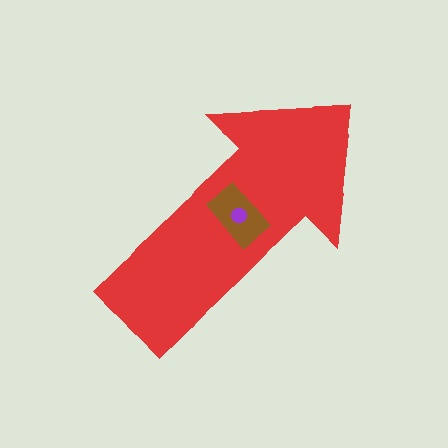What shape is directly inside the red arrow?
The brown rectangle.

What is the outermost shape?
The red arrow.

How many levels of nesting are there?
3.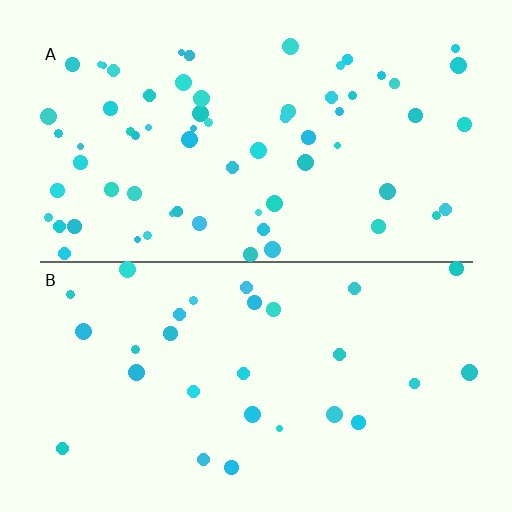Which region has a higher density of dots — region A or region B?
A (the top).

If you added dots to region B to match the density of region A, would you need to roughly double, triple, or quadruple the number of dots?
Approximately double.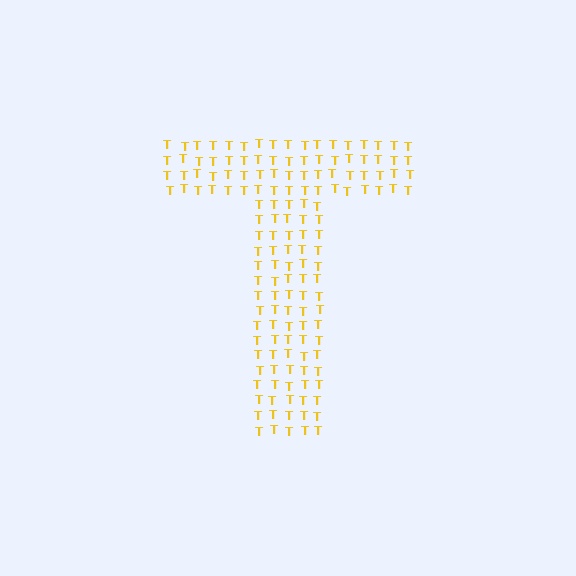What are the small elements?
The small elements are letter T's.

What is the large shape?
The large shape is the letter T.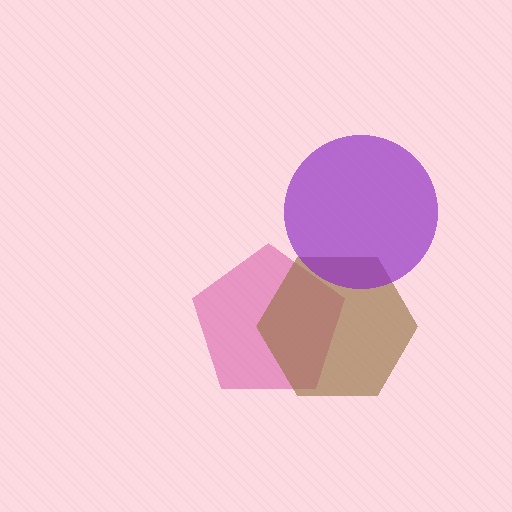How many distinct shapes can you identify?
There are 3 distinct shapes: a magenta pentagon, a brown hexagon, a purple circle.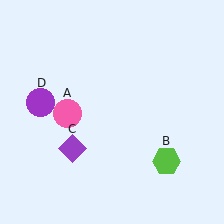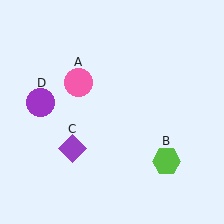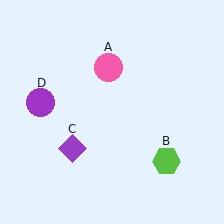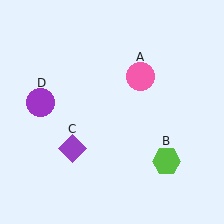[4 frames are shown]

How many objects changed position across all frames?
1 object changed position: pink circle (object A).